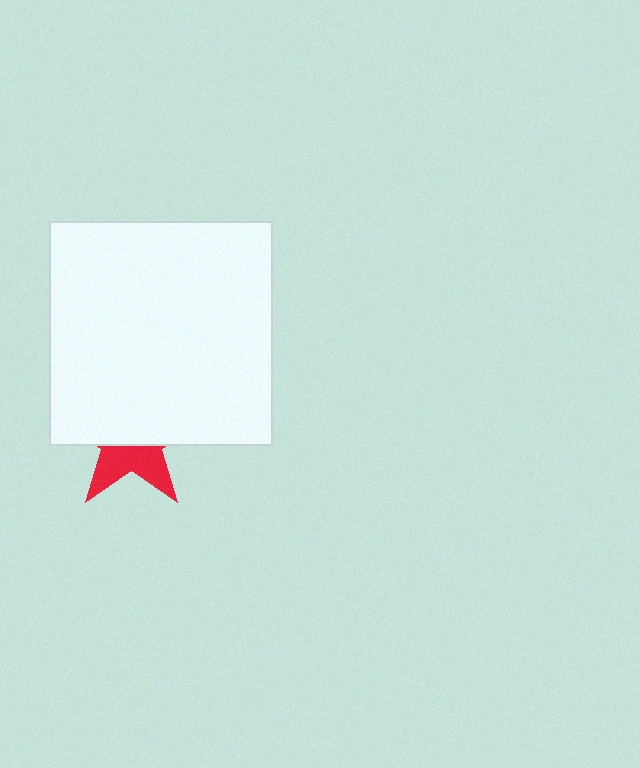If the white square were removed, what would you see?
You would see the complete red star.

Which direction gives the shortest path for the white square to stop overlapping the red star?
Moving up gives the shortest separation.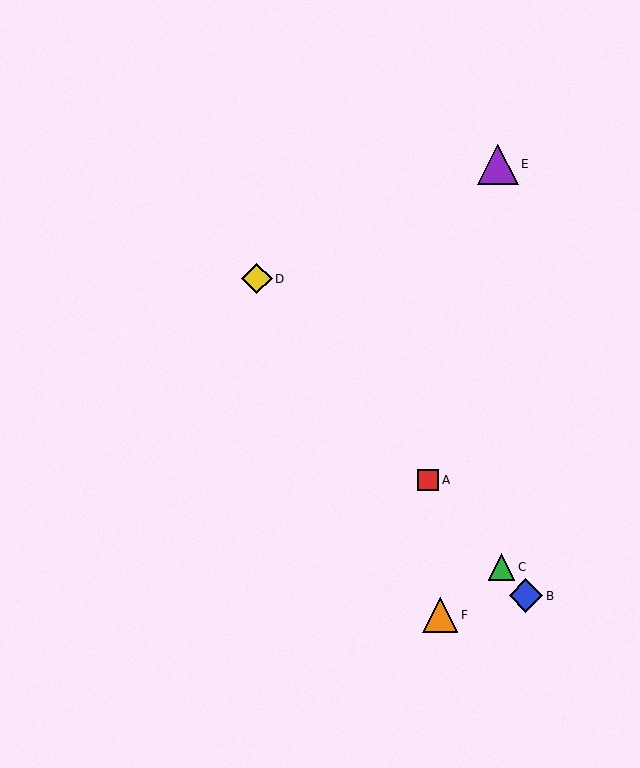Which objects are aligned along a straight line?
Objects A, B, C, D are aligned along a straight line.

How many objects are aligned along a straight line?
4 objects (A, B, C, D) are aligned along a straight line.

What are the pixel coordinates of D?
Object D is at (257, 279).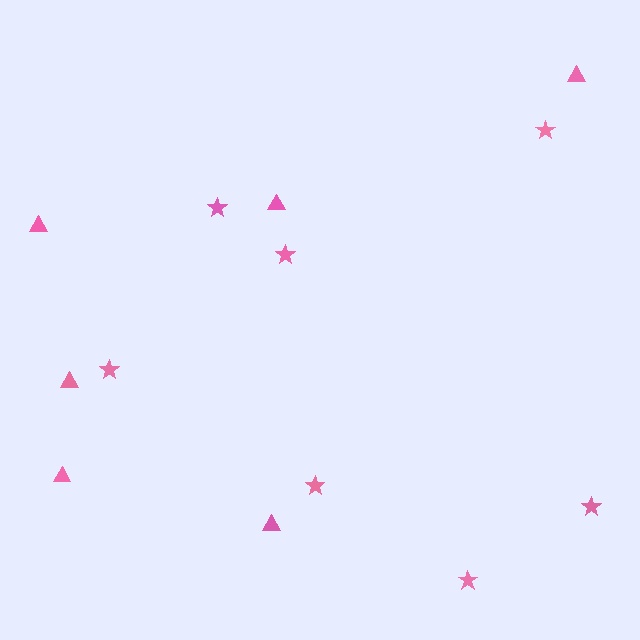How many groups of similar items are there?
There are 2 groups: one group of stars (7) and one group of triangles (6).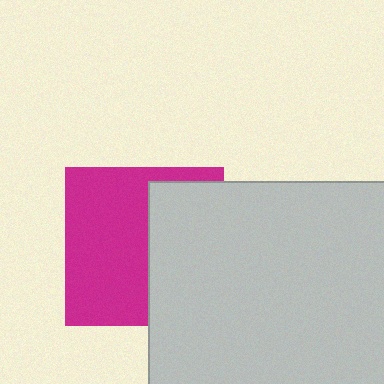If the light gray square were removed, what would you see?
You would see the complete magenta square.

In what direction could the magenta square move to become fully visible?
The magenta square could move left. That would shift it out from behind the light gray square entirely.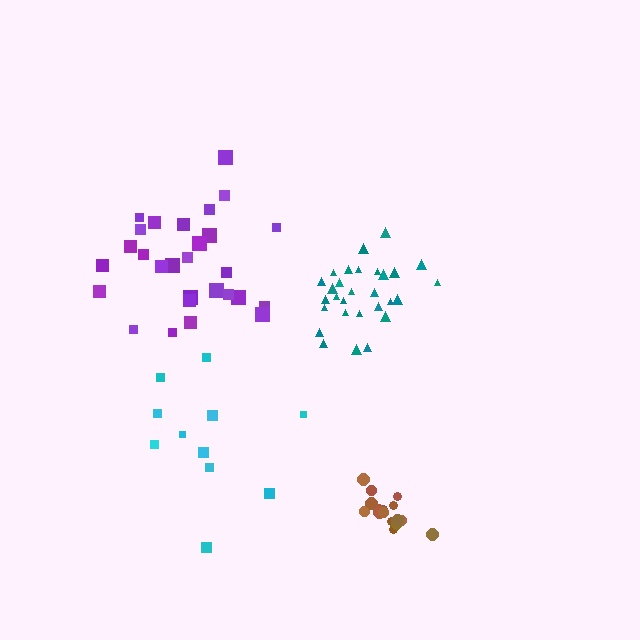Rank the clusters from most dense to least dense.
brown, teal, purple, cyan.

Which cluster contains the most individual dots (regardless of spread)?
Teal (29).